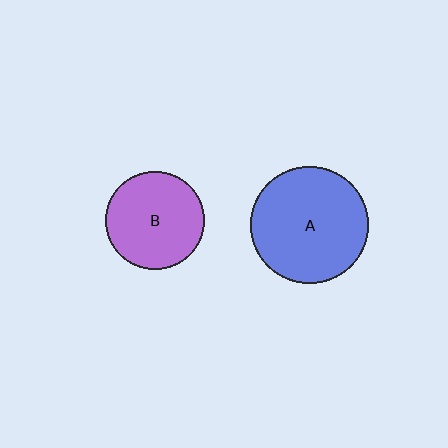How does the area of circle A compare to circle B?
Approximately 1.4 times.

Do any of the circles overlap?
No, none of the circles overlap.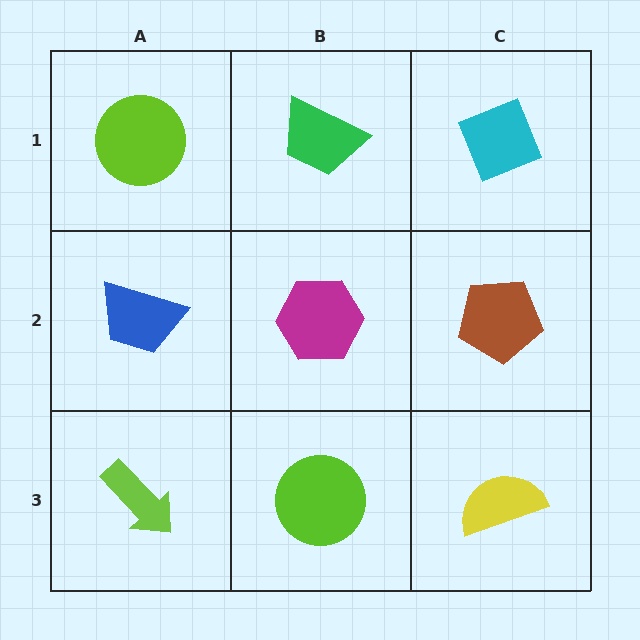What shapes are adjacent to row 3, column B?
A magenta hexagon (row 2, column B), a lime arrow (row 3, column A), a yellow semicircle (row 3, column C).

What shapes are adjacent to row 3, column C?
A brown pentagon (row 2, column C), a lime circle (row 3, column B).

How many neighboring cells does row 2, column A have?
3.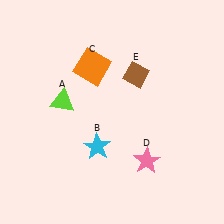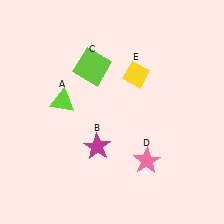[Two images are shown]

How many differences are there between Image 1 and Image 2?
There are 3 differences between the two images.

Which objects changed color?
B changed from cyan to magenta. C changed from orange to lime. E changed from brown to yellow.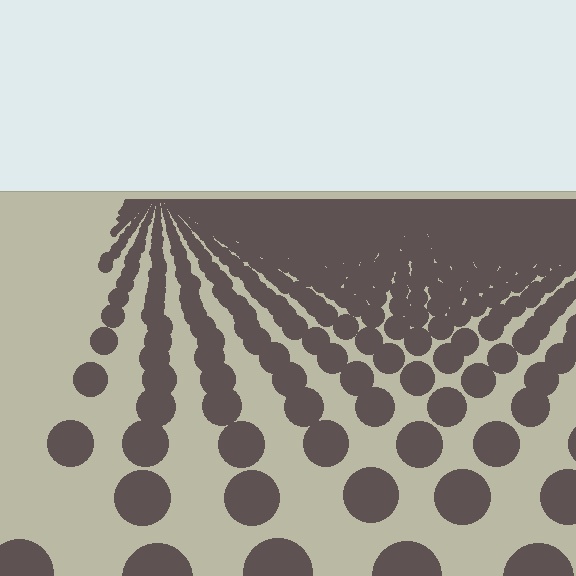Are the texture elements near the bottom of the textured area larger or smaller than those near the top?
Larger. Near the bottom, elements are closer to the viewer and appear at a bigger on-screen size.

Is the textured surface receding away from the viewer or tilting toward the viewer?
The surface is receding away from the viewer. Texture elements get smaller and denser toward the top.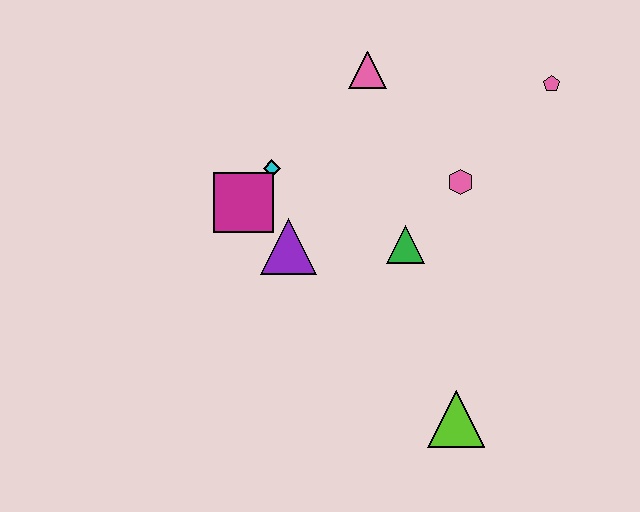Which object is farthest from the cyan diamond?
The lime triangle is farthest from the cyan diamond.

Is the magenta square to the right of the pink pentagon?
No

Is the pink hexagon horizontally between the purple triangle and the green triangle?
No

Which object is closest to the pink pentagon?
The pink hexagon is closest to the pink pentagon.